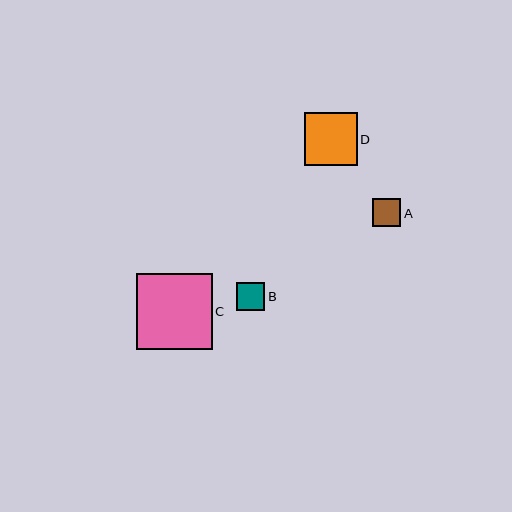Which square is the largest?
Square C is the largest with a size of approximately 76 pixels.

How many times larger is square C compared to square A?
Square C is approximately 2.7 times the size of square A.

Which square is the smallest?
Square B is the smallest with a size of approximately 28 pixels.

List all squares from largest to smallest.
From largest to smallest: C, D, A, B.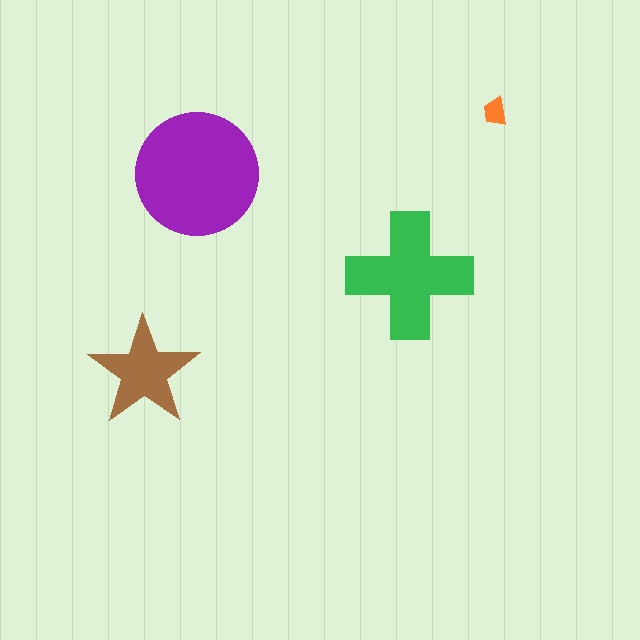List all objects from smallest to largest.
The orange trapezoid, the brown star, the green cross, the purple circle.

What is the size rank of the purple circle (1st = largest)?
1st.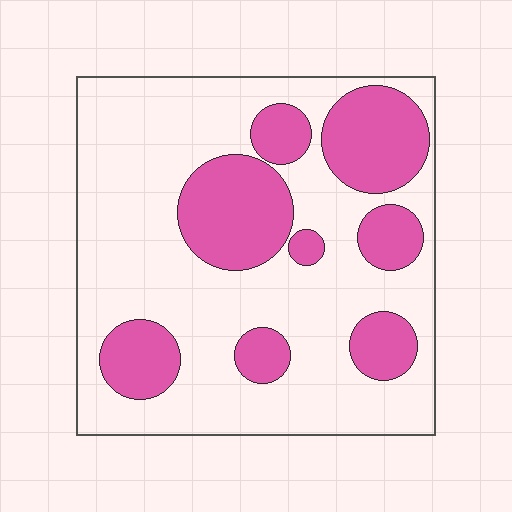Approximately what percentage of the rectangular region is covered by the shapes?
Approximately 30%.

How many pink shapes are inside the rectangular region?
8.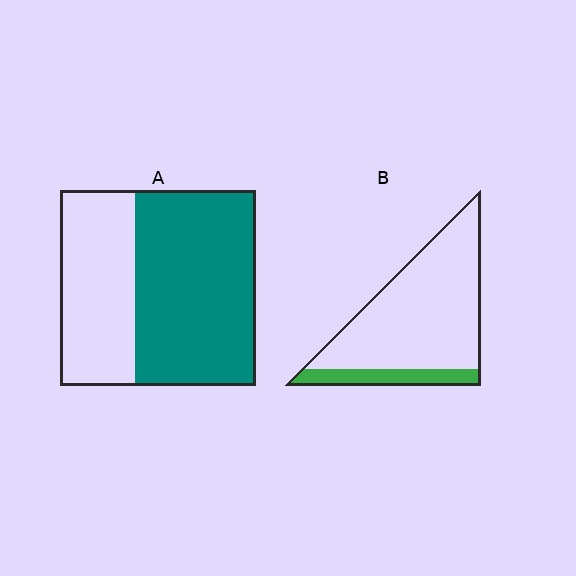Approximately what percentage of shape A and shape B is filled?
A is approximately 60% and B is approximately 15%.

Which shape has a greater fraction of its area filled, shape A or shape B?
Shape A.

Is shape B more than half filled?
No.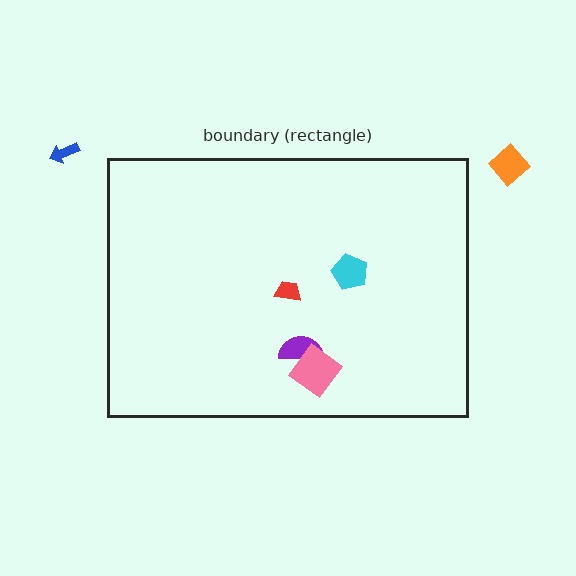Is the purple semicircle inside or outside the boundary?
Inside.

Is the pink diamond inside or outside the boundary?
Inside.